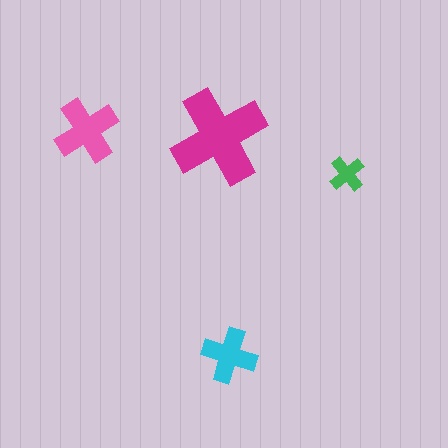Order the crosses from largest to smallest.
the magenta one, the pink one, the cyan one, the green one.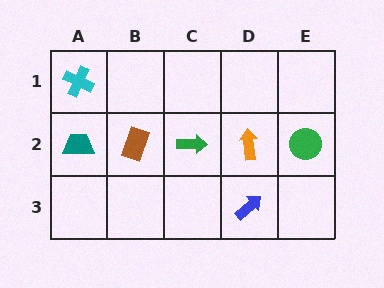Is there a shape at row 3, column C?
No, that cell is empty.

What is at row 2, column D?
An orange arrow.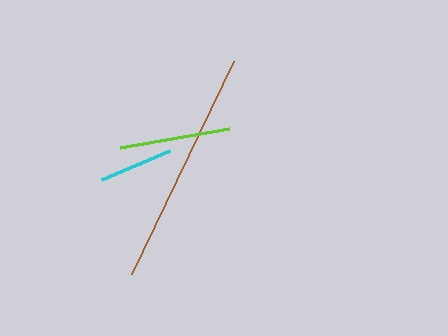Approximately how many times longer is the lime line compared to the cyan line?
The lime line is approximately 1.5 times the length of the cyan line.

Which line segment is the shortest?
The cyan line is the shortest at approximately 74 pixels.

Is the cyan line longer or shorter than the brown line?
The brown line is longer than the cyan line.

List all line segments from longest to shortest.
From longest to shortest: brown, lime, cyan.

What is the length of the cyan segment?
The cyan segment is approximately 74 pixels long.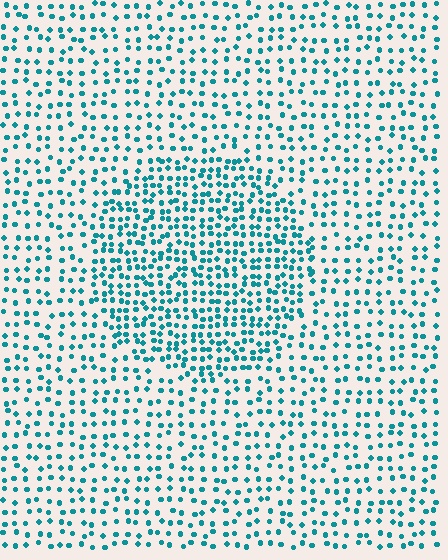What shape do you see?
I see a circle.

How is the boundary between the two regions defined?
The boundary is defined by a change in element density (approximately 1.8x ratio). All elements are the same color, size, and shape.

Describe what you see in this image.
The image contains small teal elements arranged at two different densities. A circle-shaped region is visible where the elements are more densely packed than the surrounding area.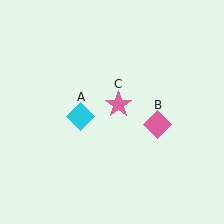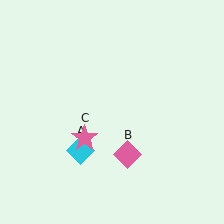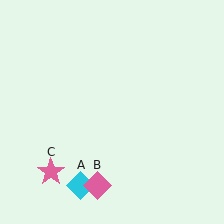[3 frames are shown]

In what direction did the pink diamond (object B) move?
The pink diamond (object B) moved down and to the left.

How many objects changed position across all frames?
3 objects changed position: cyan diamond (object A), pink diamond (object B), pink star (object C).